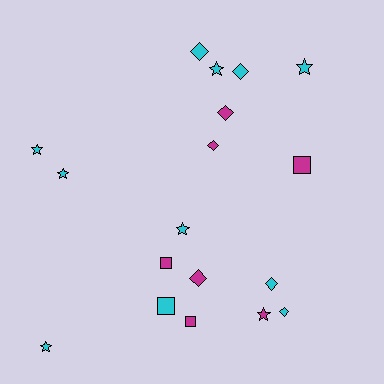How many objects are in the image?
There are 18 objects.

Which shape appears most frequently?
Star, with 7 objects.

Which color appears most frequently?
Cyan, with 11 objects.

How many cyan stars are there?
There are 6 cyan stars.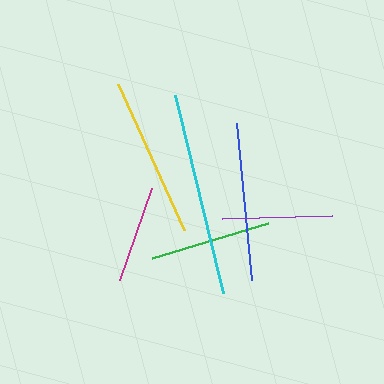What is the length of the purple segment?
The purple segment is approximately 110 pixels long.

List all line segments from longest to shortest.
From longest to shortest: cyan, yellow, blue, green, purple, magenta.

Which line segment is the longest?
The cyan line is the longest at approximately 204 pixels.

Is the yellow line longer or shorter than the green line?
The yellow line is longer than the green line.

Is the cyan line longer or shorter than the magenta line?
The cyan line is longer than the magenta line.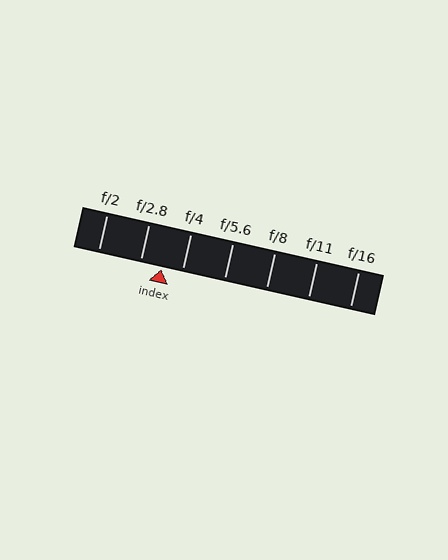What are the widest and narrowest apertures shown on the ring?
The widest aperture shown is f/2 and the narrowest is f/16.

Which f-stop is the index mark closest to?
The index mark is closest to f/4.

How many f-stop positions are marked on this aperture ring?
There are 7 f-stop positions marked.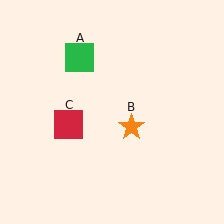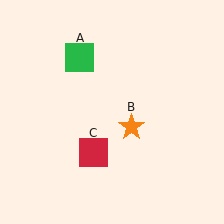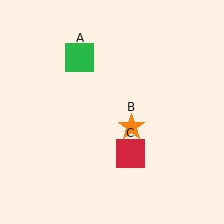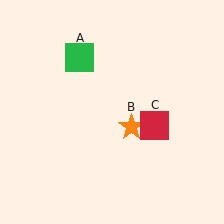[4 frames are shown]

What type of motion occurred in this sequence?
The red square (object C) rotated counterclockwise around the center of the scene.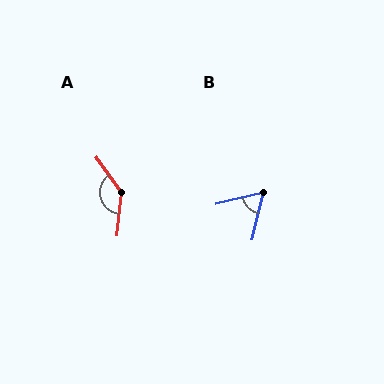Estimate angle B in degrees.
Approximately 62 degrees.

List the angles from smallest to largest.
B (62°), A (137°).